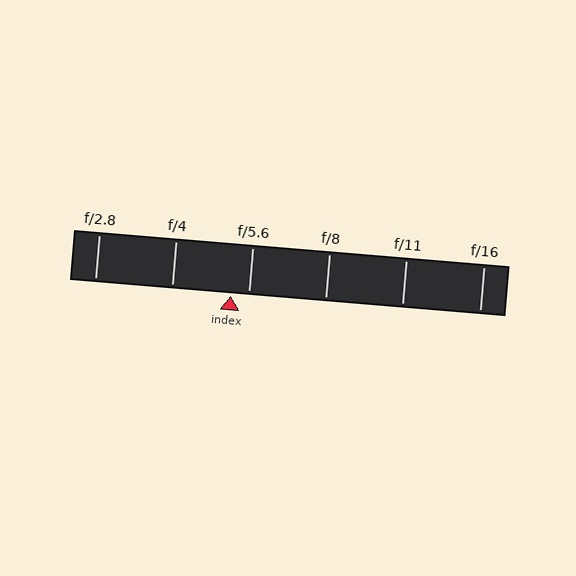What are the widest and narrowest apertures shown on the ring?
The widest aperture shown is f/2.8 and the narrowest is f/16.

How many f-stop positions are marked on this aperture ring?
There are 6 f-stop positions marked.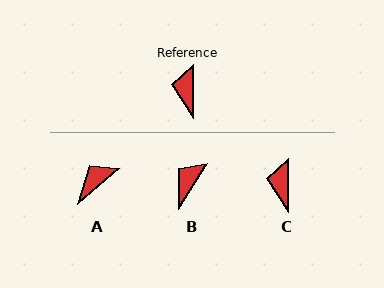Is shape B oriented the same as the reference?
No, it is off by about 32 degrees.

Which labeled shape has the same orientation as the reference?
C.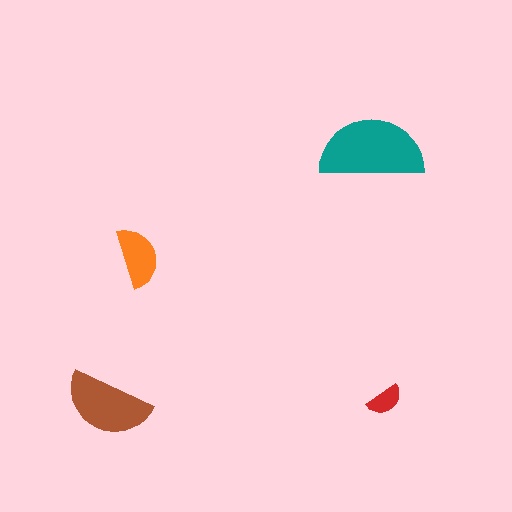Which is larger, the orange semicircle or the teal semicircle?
The teal one.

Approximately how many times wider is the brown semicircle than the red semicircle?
About 2.5 times wider.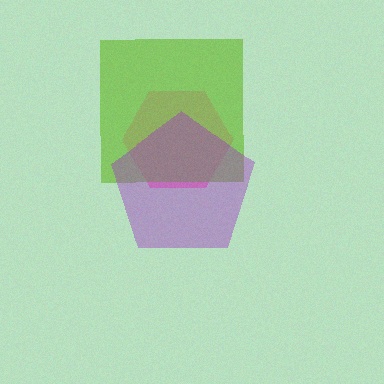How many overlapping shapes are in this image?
There are 3 overlapping shapes in the image.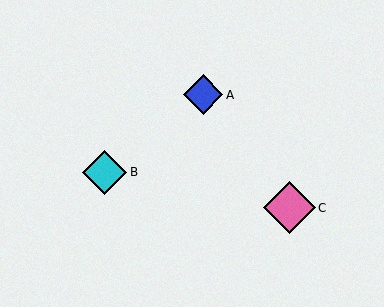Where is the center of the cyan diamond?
The center of the cyan diamond is at (104, 172).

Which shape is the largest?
The pink diamond (labeled C) is the largest.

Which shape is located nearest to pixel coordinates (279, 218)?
The pink diamond (labeled C) at (289, 208) is nearest to that location.